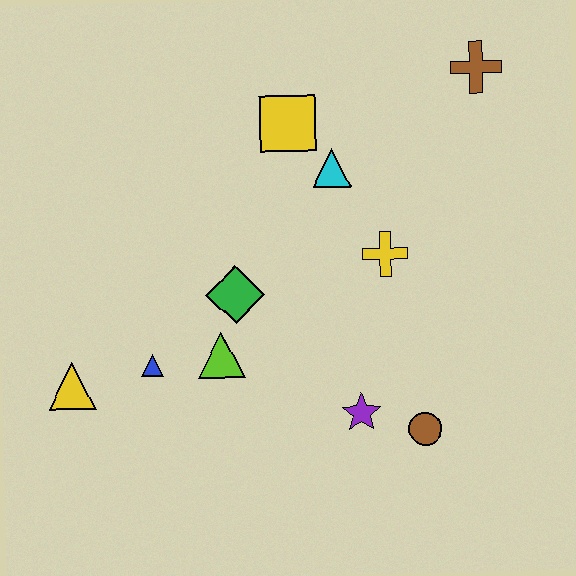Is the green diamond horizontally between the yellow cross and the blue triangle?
Yes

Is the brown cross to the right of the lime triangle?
Yes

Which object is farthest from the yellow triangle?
The brown cross is farthest from the yellow triangle.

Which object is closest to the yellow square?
The cyan triangle is closest to the yellow square.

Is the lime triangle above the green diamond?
No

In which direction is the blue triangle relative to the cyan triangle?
The blue triangle is below the cyan triangle.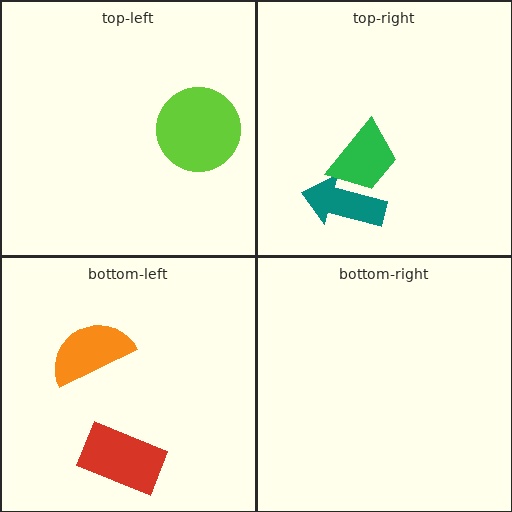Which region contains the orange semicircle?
The bottom-left region.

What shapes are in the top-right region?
The teal arrow, the green trapezoid.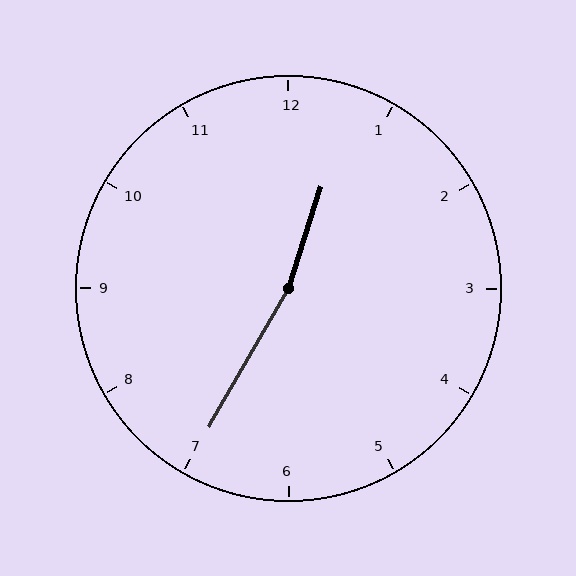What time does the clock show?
12:35.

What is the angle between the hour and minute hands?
Approximately 168 degrees.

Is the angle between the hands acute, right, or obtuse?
It is obtuse.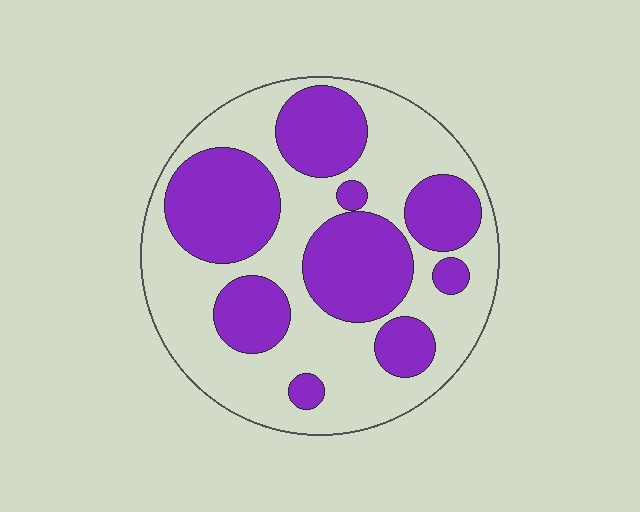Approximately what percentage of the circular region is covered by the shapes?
Approximately 40%.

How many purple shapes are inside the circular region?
9.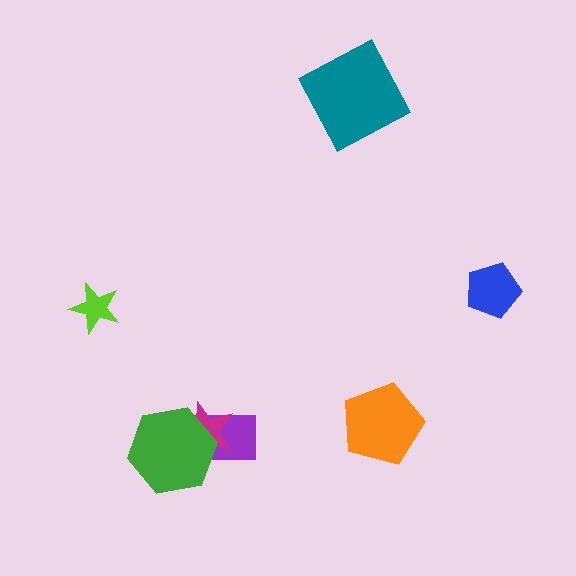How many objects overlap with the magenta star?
2 objects overlap with the magenta star.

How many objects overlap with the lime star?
0 objects overlap with the lime star.